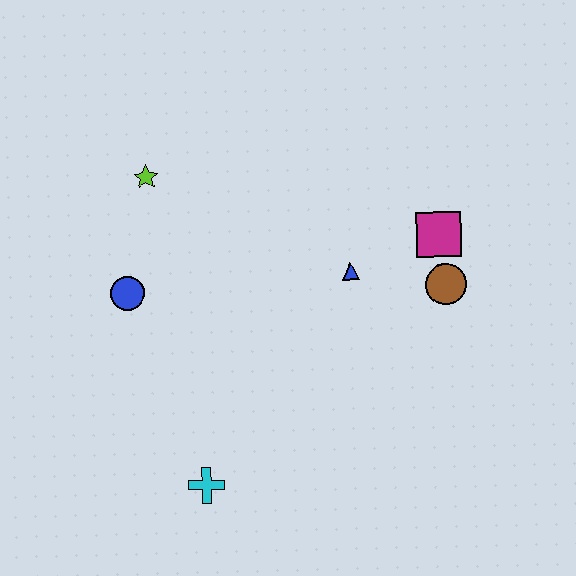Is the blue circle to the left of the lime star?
Yes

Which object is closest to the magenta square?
The brown circle is closest to the magenta square.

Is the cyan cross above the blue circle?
No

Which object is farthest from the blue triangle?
The cyan cross is farthest from the blue triangle.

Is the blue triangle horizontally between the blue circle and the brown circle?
Yes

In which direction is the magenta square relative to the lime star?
The magenta square is to the right of the lime star.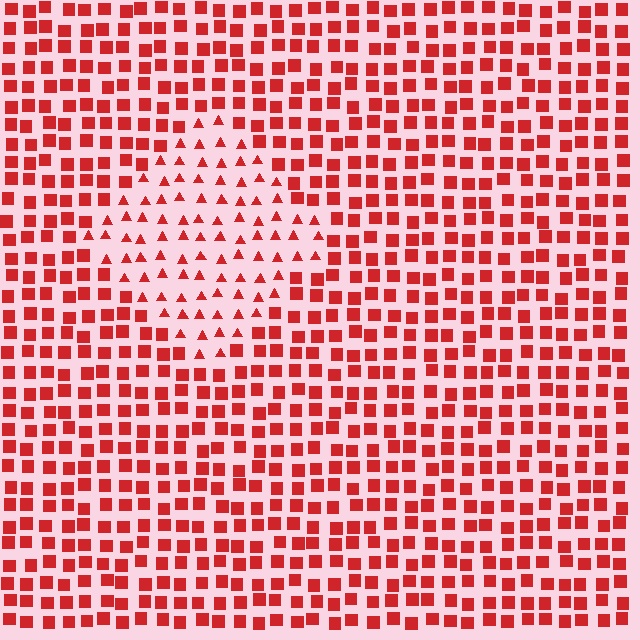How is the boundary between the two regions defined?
The boundary is defined by a change in element shape: triangles inside vs. squares outside. All elements share the same color and spacing.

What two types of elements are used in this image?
The image uses triangles inside the diamond region and squares outside it.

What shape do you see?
I see a diamond.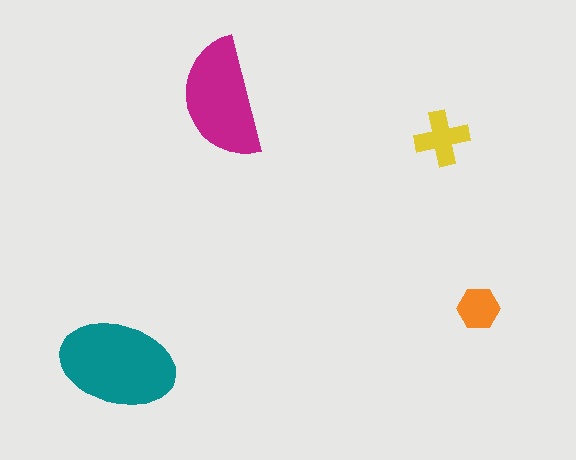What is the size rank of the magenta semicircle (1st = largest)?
2nd.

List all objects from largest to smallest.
The teal ellipse, the magenta semicircle, the yellow cross, the orange hexagon.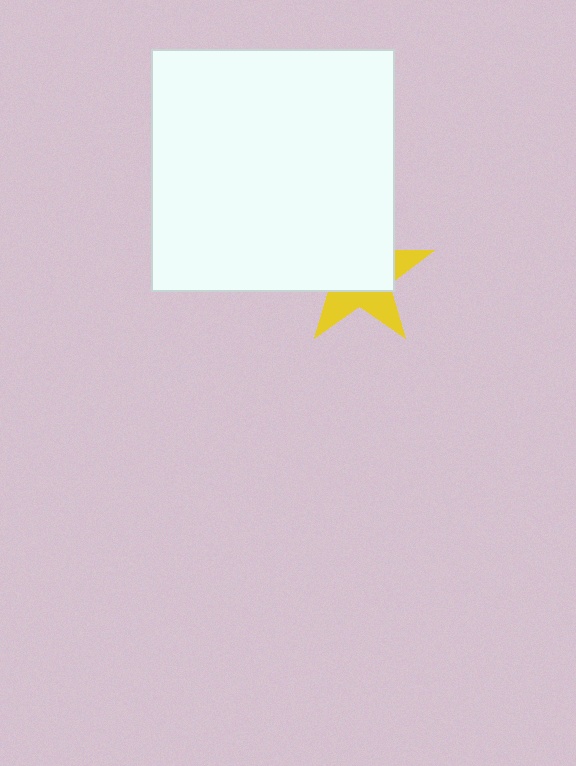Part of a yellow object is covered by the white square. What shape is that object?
It is a star.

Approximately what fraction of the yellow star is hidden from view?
Roughly 61% of the yellow star is hidden behind the white square.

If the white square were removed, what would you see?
You would see the complete yellow star.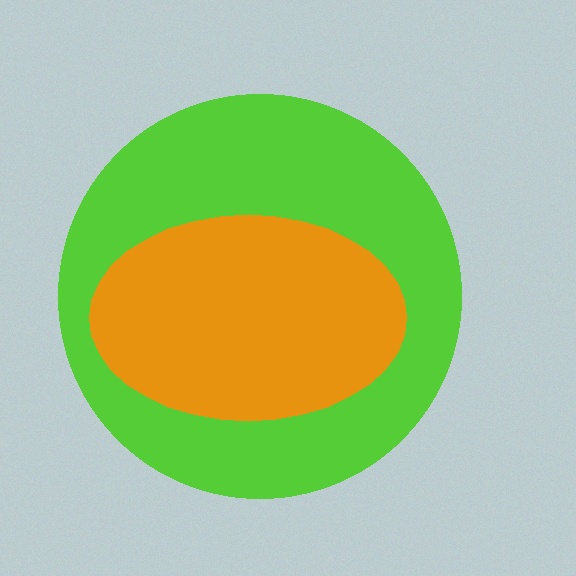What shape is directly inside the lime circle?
The orange ellipse.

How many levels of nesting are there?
2.